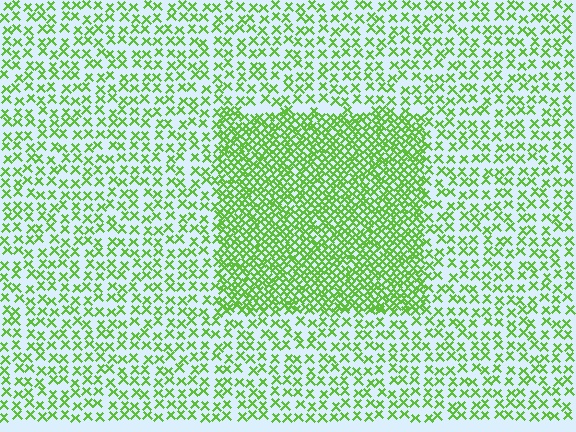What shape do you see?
I see a rectangle.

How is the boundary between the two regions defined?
The boundary is defined by a change in element density (approximately 2.4x ratio). All elements are the same color, size, and shape.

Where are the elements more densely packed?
The elements are more densely packed inside the rectangle boundary.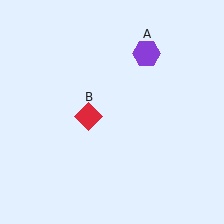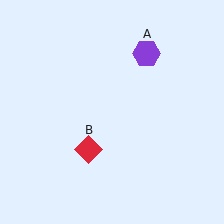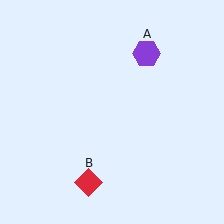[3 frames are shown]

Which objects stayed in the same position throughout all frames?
Purple hexagon (object A) remained stationary.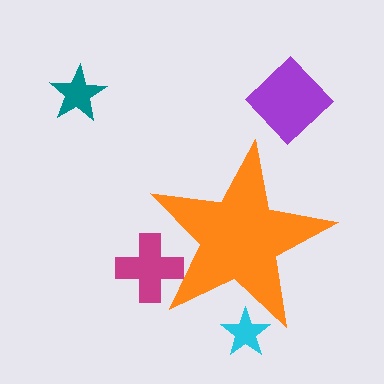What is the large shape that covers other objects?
An orange star.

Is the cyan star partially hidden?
Yes, the cyan star is partially hidden behind the orange star.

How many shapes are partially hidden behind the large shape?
2 shapes are partially hidden.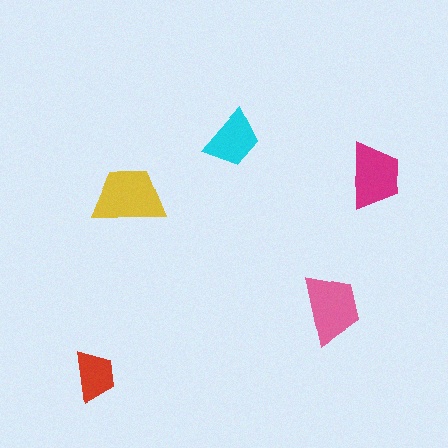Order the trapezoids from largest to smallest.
the yellow one, the pink one, the magenta one, the cyan one, the red one.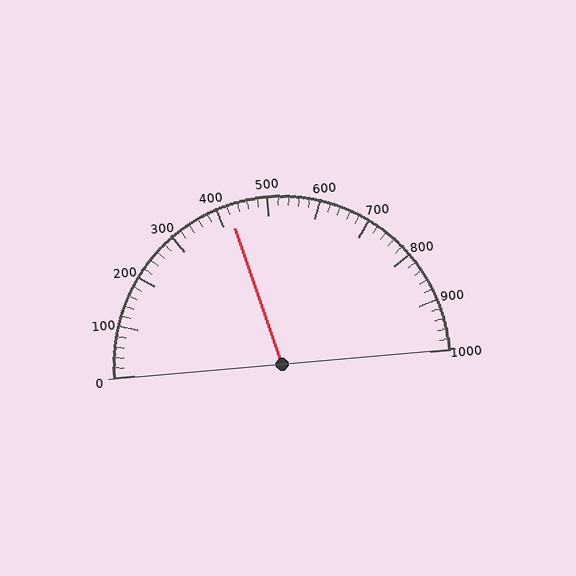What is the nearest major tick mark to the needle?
The nearest major tick mark is 400.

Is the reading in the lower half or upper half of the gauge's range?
The reading is in the lower half of the range (0 to 1000).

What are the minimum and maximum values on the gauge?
The gauge ranges from 0 to 1000.